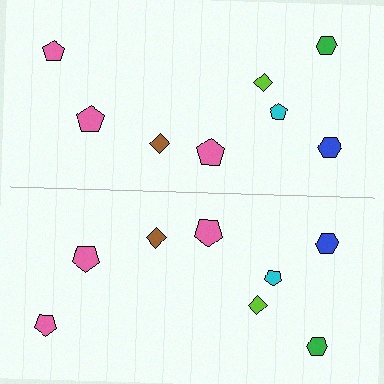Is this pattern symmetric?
Yes, this pattern has bilateral (reflection) symmetry.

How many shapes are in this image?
There are 16 shapes in this image.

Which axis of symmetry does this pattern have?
The pattern has a horizontal axis of symmetry running through the center of the image.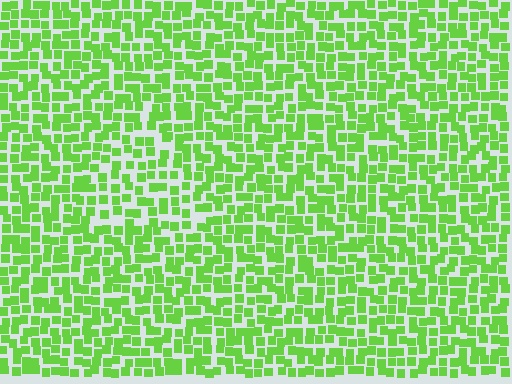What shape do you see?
I see a triangle.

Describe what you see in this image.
The image contains small lime elements arranged at two different densities. A triangle-shaped region is visible where the elements are less densely packed than the surrounding area.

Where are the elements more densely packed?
The elements are more densely packed outside the triangle boundary.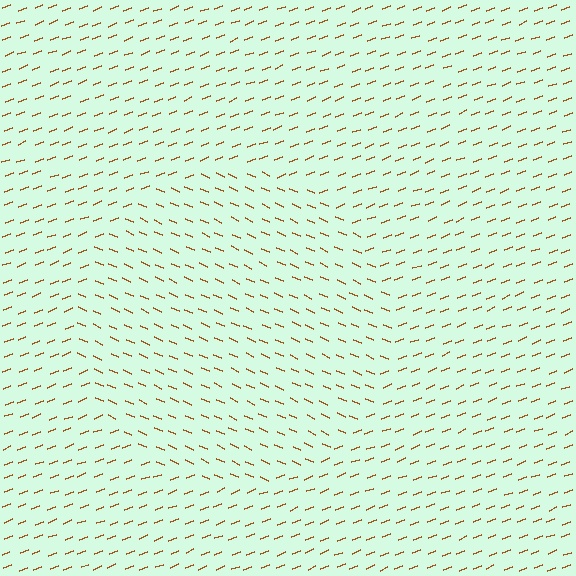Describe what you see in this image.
The image is filled with small brown line segments. A circle region in the image has lines oriented differently from the surrounding lines, creating a visible texture boundary.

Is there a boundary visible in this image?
Yes, there is a texture boundary formed by a change in line orientation.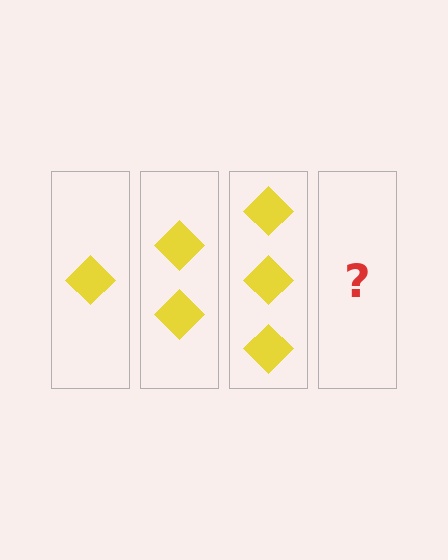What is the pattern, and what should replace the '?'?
The pattern is that each step adds one more diamond. The '?' should be 4 diamonds.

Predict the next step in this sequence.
The next step is 4 diamonds.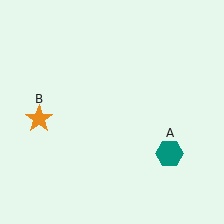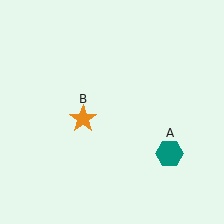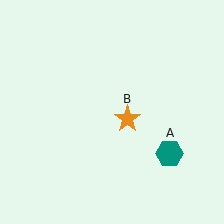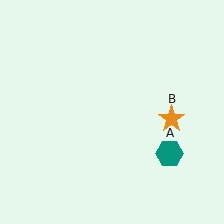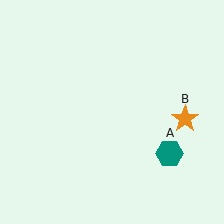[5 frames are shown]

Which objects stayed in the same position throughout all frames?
Teal hexagon (object A) remained stationary.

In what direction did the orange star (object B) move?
The orange star (object B) moved right.